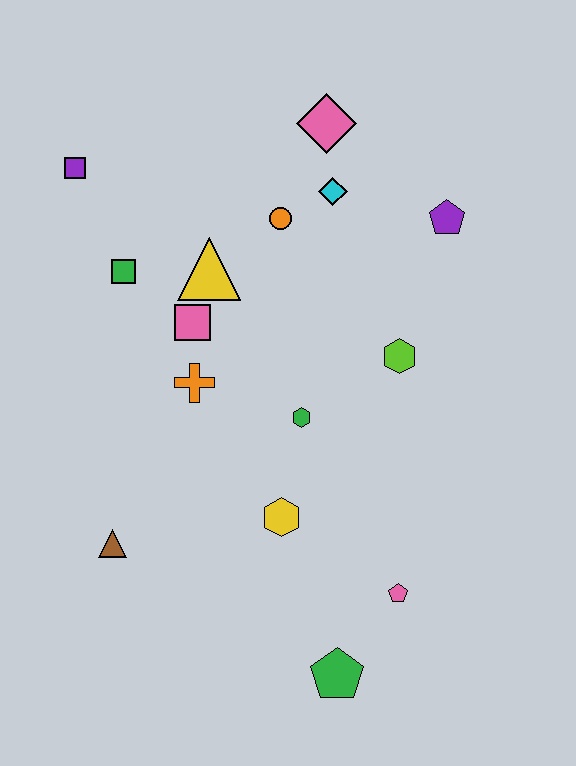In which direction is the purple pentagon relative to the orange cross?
The purple pentagon is to the right of the orange cross.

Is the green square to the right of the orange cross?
No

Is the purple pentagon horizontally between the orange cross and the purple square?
No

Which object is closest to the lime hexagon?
The green hexagon is closest to the lime hexagon.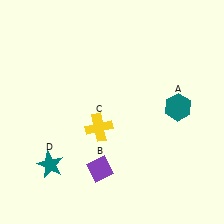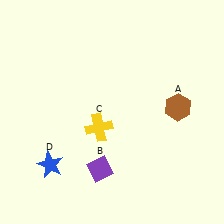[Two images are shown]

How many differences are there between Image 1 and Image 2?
There are 2 differences between the two images.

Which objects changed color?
A changed from teal to brown. D changed from teal to blue.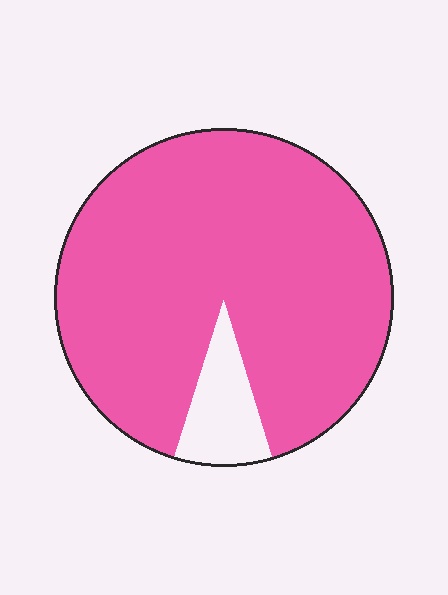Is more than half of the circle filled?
Yes.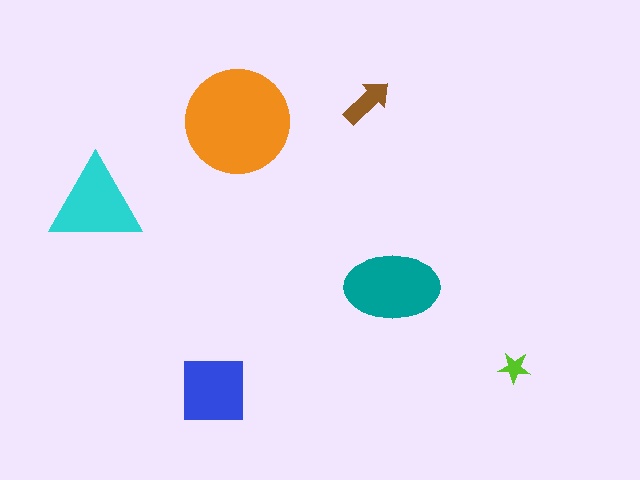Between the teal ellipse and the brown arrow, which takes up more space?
The teal ellipse.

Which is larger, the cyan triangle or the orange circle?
The orange circle.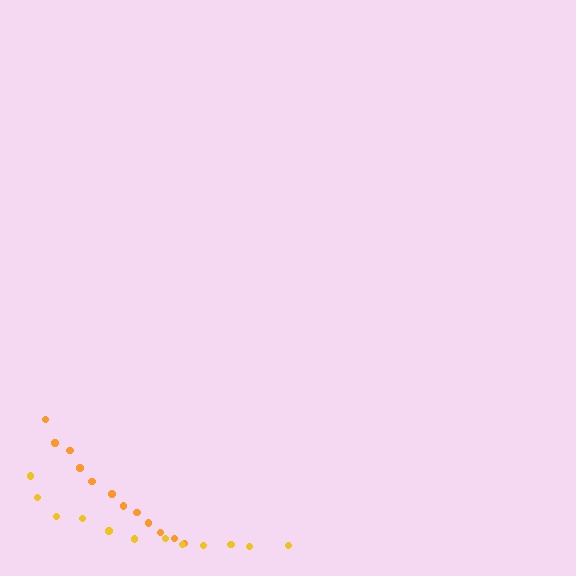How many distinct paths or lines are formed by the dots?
There are 2 distinct paths.